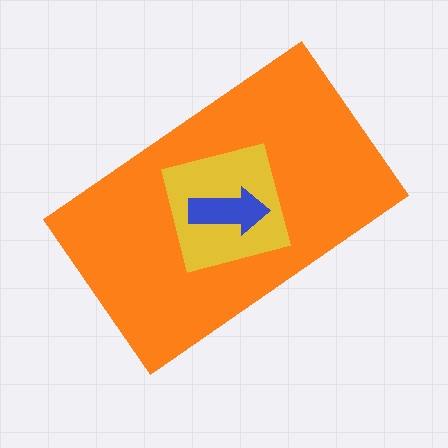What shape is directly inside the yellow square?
The blue arrow.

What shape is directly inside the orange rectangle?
The yellow square.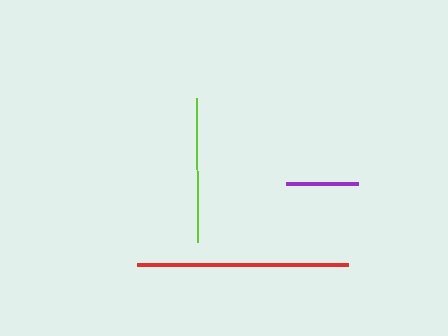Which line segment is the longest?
The red line is the longest at approximately 211 pixels.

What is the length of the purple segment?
The purple segment is approximately 71 pixels long.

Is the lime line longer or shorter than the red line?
The red line is longer than the lime line.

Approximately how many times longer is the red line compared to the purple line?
The red line is approximately 3.0 times the length of the purple line.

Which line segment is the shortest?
The purple line is the shortest at approximately 71 pixels.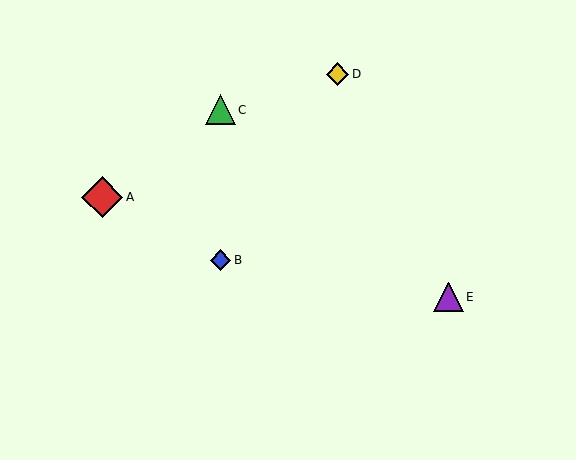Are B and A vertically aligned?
No, B is at x≈220 and A is at x≈102.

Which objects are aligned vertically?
Objects B, C are aligned vertically.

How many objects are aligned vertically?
2 objects (B, C) are aligned vertically.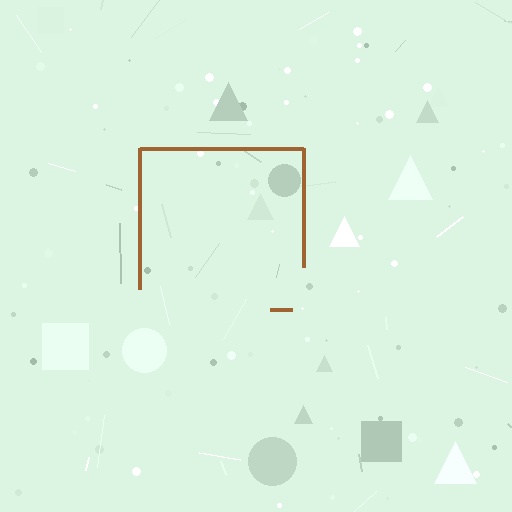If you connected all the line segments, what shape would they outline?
They would outline a square.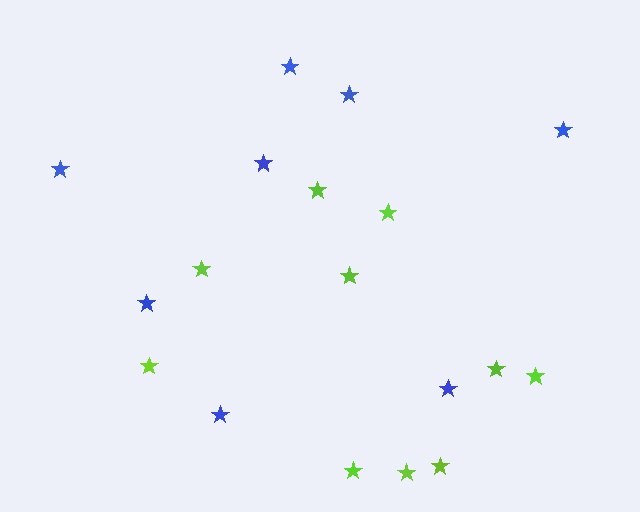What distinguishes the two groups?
There are 2 groups: one group of lime stars (10) and one group of blue stars (8).